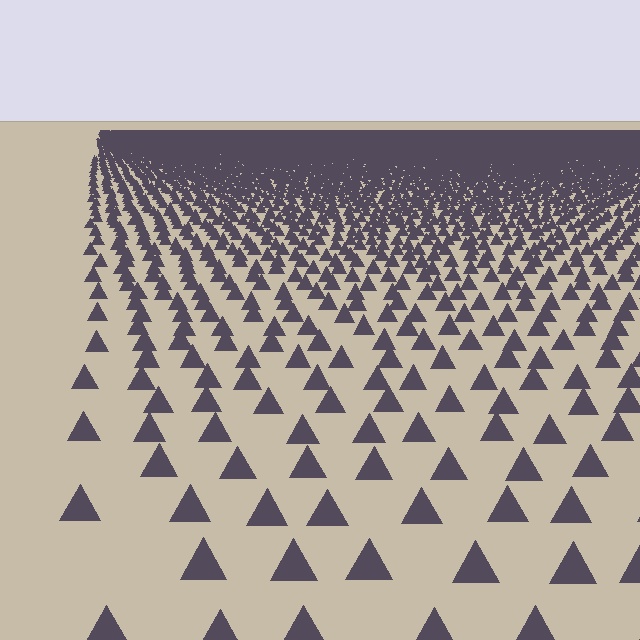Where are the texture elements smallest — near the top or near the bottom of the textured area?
Near the top.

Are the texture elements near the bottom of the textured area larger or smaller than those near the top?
Larger. Near the bottom, elements are closer to the viewer and appear at a bigger on-screen size.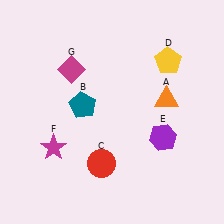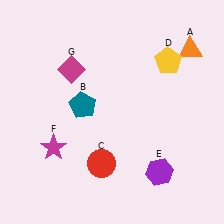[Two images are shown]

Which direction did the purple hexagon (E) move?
The purple hexagon (E) moved down.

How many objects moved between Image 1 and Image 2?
2 objects moved between the two images.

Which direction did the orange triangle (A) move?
The orange triangle (A) moved up.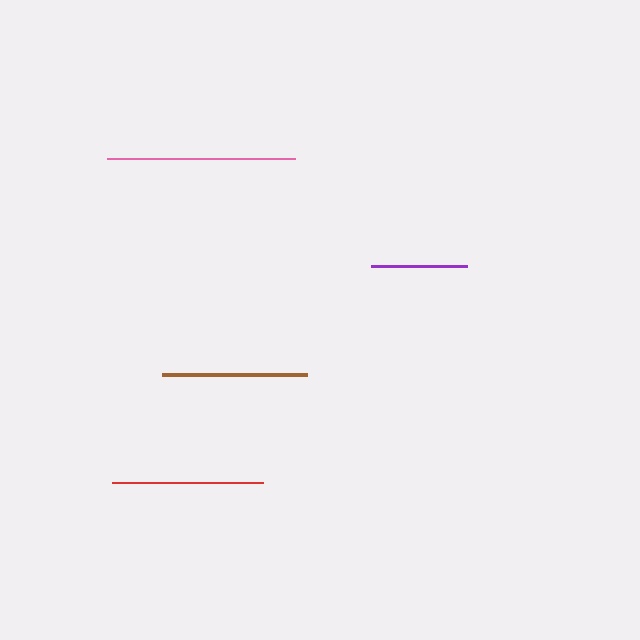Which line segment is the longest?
The pink line is the longest at approximately 188 pixels.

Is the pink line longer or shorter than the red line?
The pink line is longer than the red line.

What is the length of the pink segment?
The pink segment is approximately 188 pixels long.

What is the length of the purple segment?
The purple segment is approximately 95 pixels long.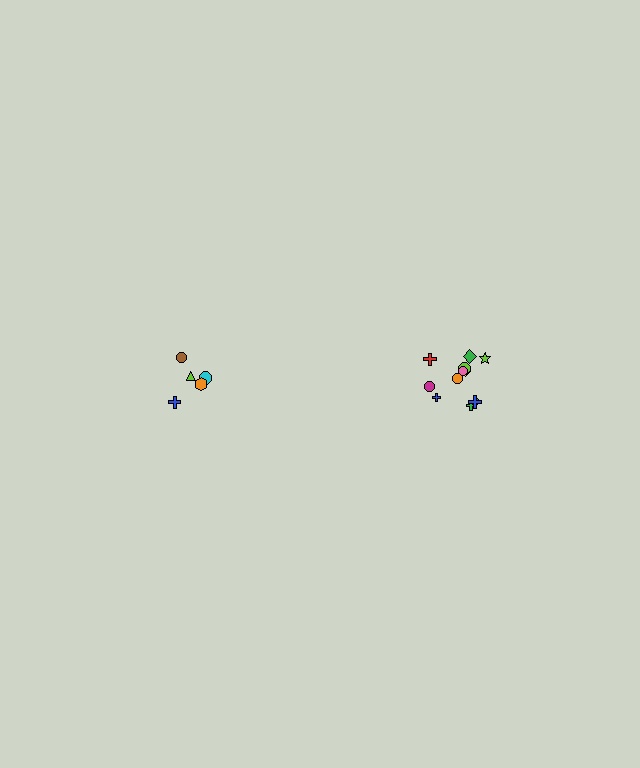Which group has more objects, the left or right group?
The right group.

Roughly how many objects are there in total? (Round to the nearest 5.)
Roughly 15 objects in total.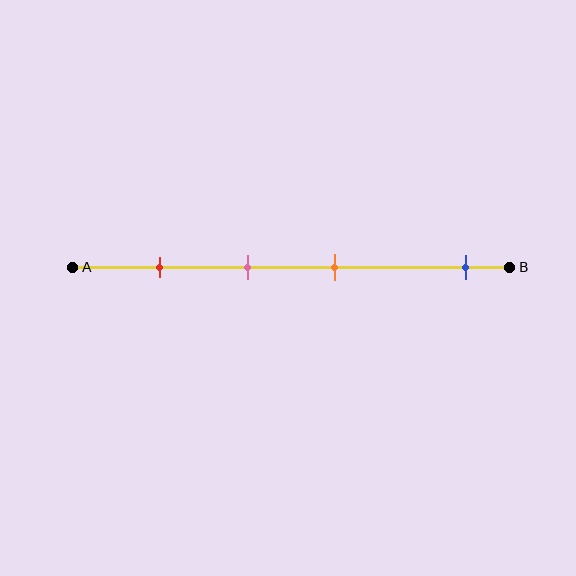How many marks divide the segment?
There are 4 marks dividing the segment.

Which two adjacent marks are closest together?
The pink and orange marks are the closest adjacent pair.